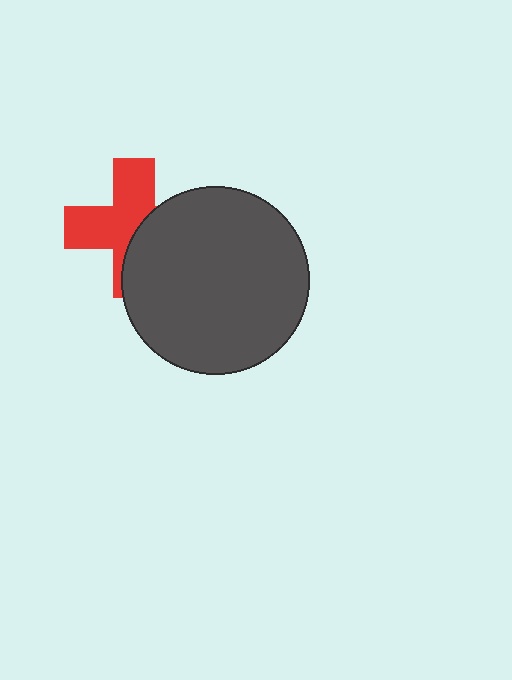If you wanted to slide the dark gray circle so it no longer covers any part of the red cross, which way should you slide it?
Slide it right — that is the most direct way to separate the two shapes.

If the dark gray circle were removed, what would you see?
You would see the complete red cross.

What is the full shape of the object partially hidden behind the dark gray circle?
The partially hidden object is a red cross.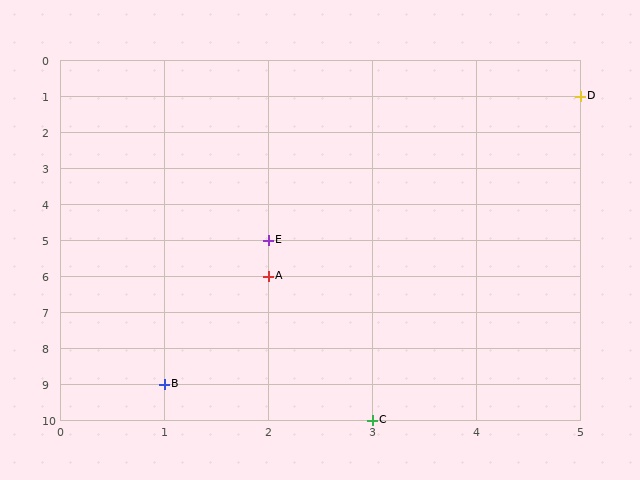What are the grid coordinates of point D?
Point D is at grid coordinates (5, 1).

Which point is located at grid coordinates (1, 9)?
Point B is at (1, 9).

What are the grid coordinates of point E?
Point E is at grid coordinates (2, 5).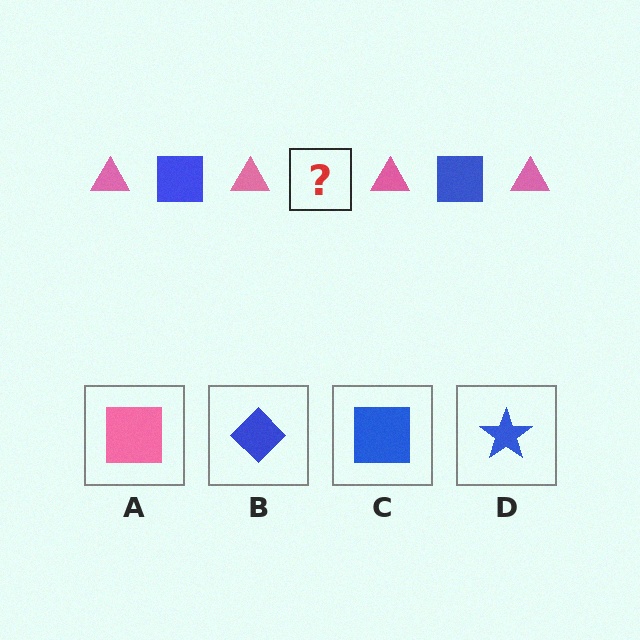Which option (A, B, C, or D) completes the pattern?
C.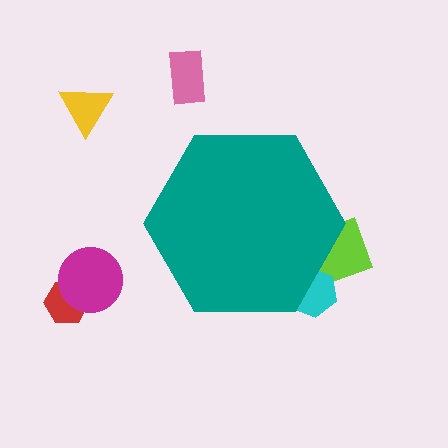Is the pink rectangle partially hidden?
No, the pink rectangle is fully visible.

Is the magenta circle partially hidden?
No, the magenta circle is fully visible.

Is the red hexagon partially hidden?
No, the red hexagon is fully visible.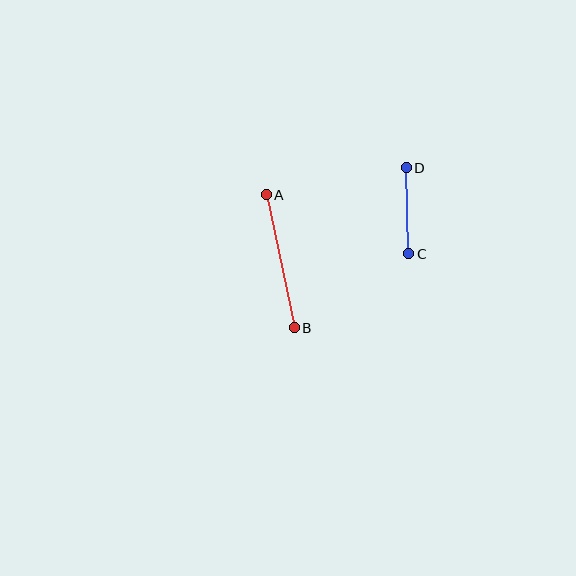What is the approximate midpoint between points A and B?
The midpoint is at approximately (280, 261) pixels.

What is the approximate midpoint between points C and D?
The midpoint is at approximately (408, 211) pixels.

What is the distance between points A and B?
The distance is approximately 136 pixels.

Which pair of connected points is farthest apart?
Points A and B are farthest apart.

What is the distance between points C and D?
The distance is approximately 86 pixels.